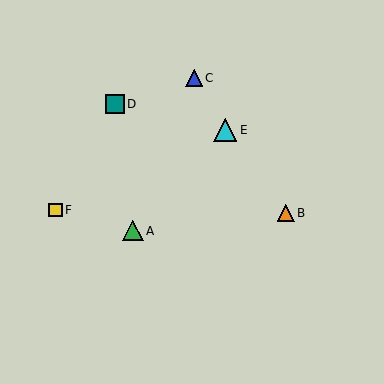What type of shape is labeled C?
Shape C is a blue triangle.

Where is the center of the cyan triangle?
The center of the cyan triangle is at (225, 130).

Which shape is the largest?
The cyan triangle (labeled E) is the largest.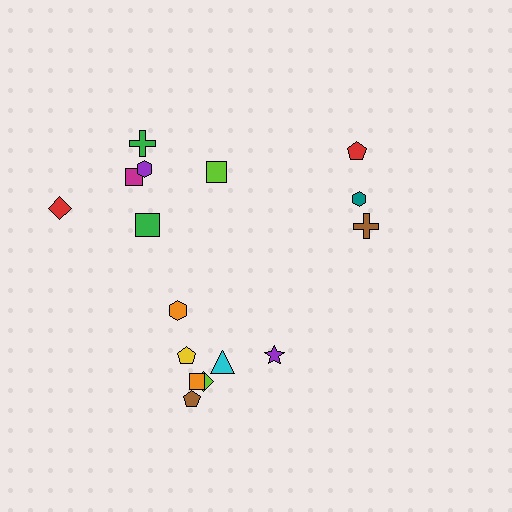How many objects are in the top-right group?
There are 3 objects.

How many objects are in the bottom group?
There are 7 objects.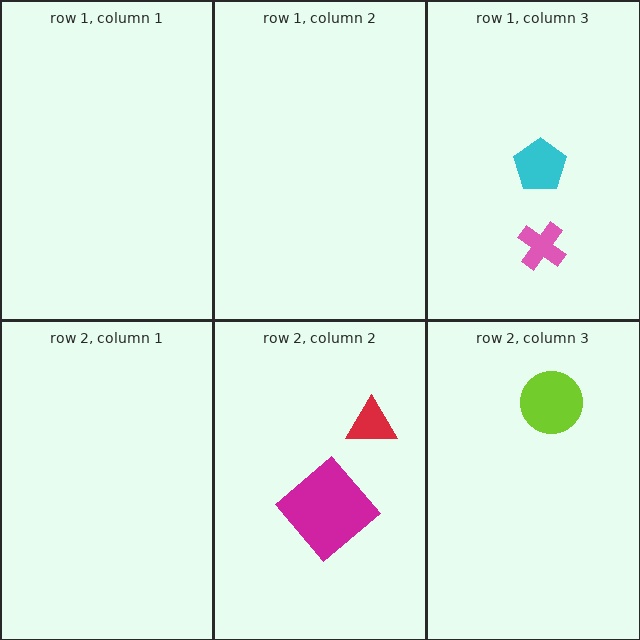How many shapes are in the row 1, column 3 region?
2.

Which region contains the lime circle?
The row 2, column 3 region.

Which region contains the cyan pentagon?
The row 1, column 3 region.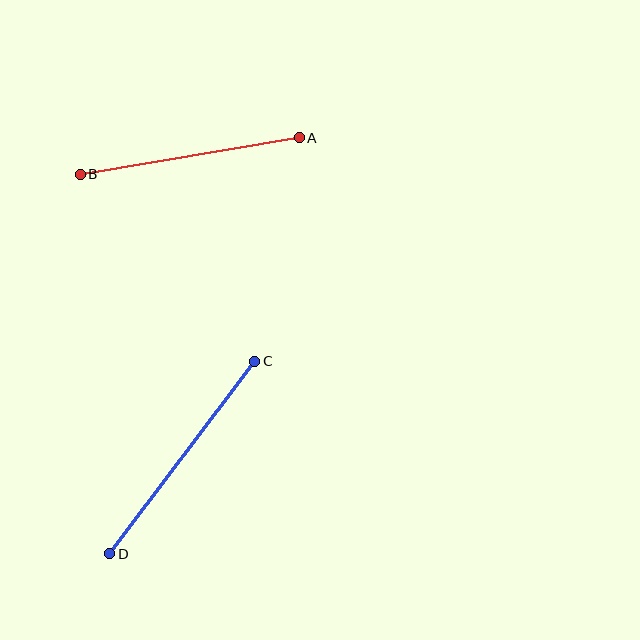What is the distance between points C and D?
The distance is approximately 241 pixels.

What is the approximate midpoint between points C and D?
The midpoint is at approximately (182, 458) pixels.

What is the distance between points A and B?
The distance is approximately 222 pixels.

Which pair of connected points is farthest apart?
Points C and D are farthest apart.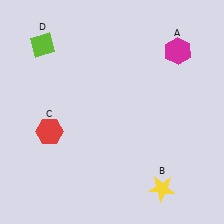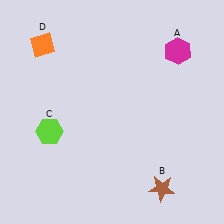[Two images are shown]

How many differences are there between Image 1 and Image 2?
There are 3 differences between the two images.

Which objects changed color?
B changed from yellow to brown. C changed from red to lime. D changed from lime to orange.